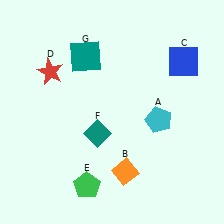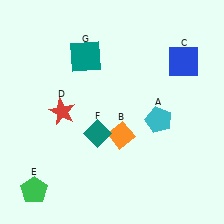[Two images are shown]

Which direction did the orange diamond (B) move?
The orange diamond (B) moved up.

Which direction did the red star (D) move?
The red star (D) moved down.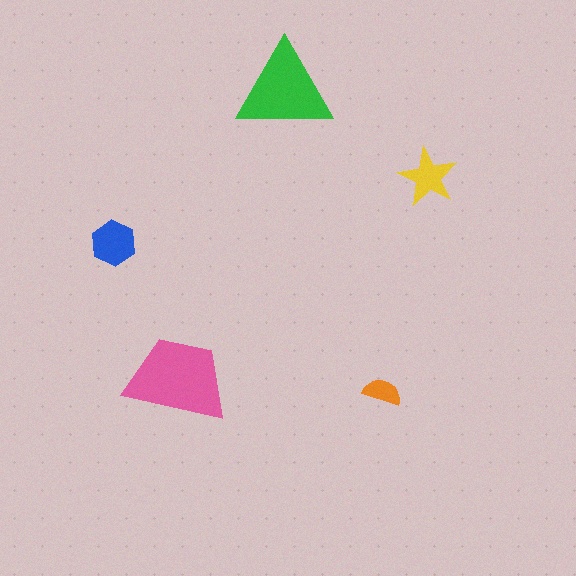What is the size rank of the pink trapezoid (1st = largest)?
1st.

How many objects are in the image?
There are 5 objects in the image.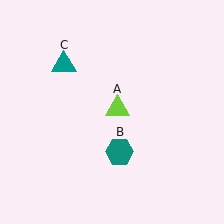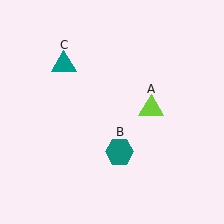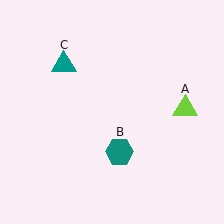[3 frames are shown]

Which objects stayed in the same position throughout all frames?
Teal hexagon (object B) and teal triangle (object C) remained stationary.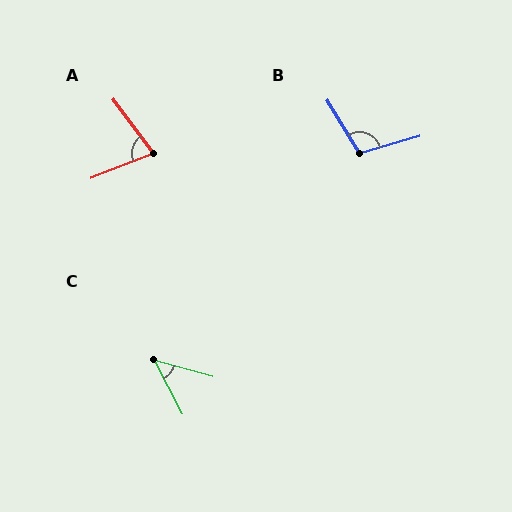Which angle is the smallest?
C, at approximately 47 degrees.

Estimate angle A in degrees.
Approximately 75 degrees.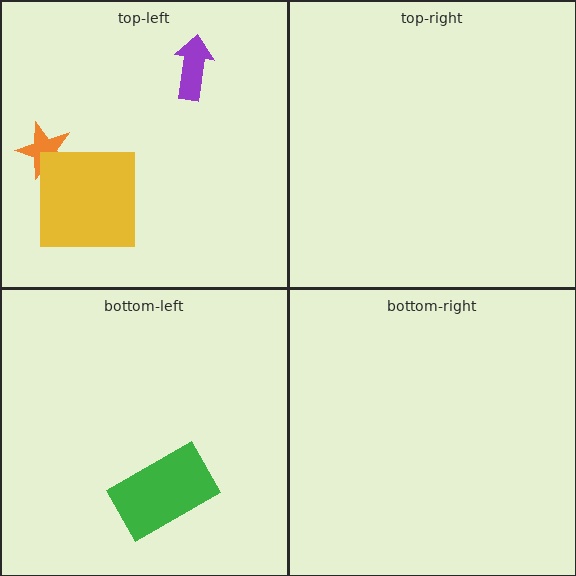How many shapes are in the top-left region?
3.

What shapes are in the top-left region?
The orange star, the yellow square, the purple arrow.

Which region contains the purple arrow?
The top-left region.